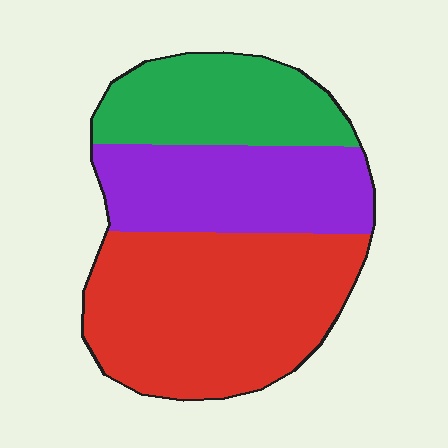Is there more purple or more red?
Red.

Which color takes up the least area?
Green, at roughly 25%.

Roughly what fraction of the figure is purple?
Purple takes up about one quarter (1/4) of the figure.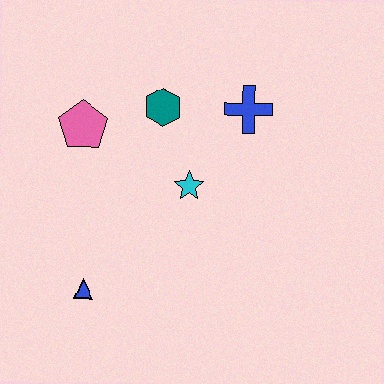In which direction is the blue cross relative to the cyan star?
The blue cross is above the cyan star.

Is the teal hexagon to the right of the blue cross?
No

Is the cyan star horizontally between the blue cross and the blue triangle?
Yes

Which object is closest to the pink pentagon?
The teal hexagon is closest to the pink pentagon.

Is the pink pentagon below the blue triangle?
No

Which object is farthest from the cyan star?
The blue triangle is farthest from the cyan star.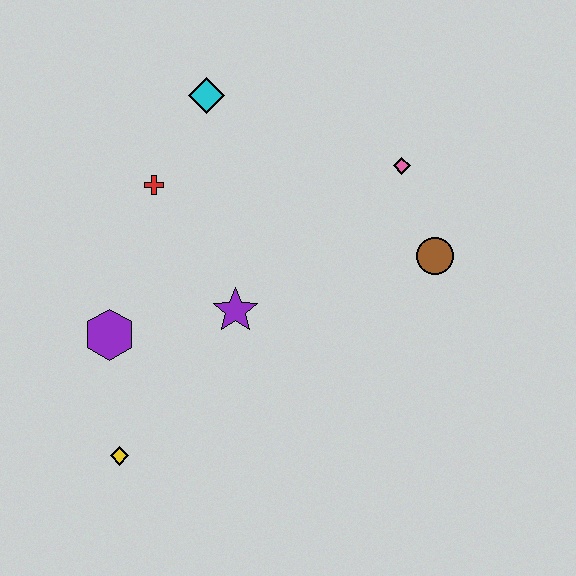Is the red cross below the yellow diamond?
No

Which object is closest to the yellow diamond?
The purple hexagon is closest to the yellow diamond.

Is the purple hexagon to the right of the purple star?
No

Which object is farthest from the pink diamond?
The yellow diamond is farthest from the pink diamond.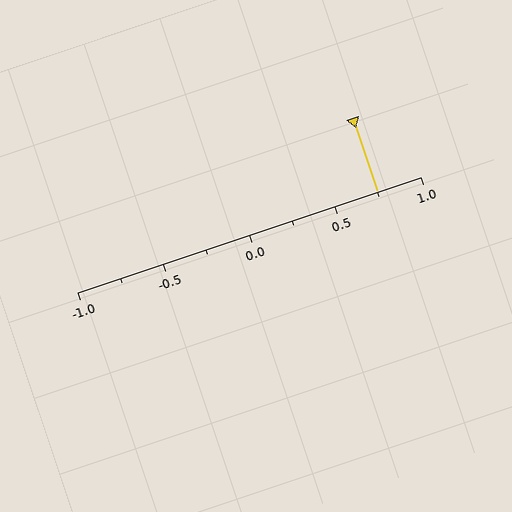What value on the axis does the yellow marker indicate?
The marker indicates approximately 0.75.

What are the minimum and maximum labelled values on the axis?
The axis runs from -1.0 to 1.0.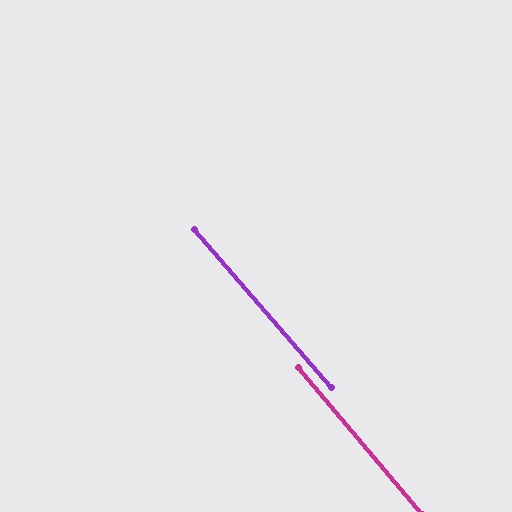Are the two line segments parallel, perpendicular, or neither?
Parallel — their directions differ by only 0.6°.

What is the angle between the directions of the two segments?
Approximately 1 degree.